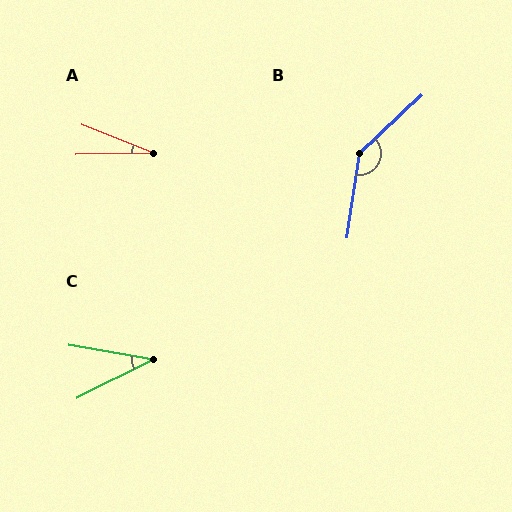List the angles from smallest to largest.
A (22°), C (37°), B (142°).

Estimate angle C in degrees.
Approximately 37 degrees.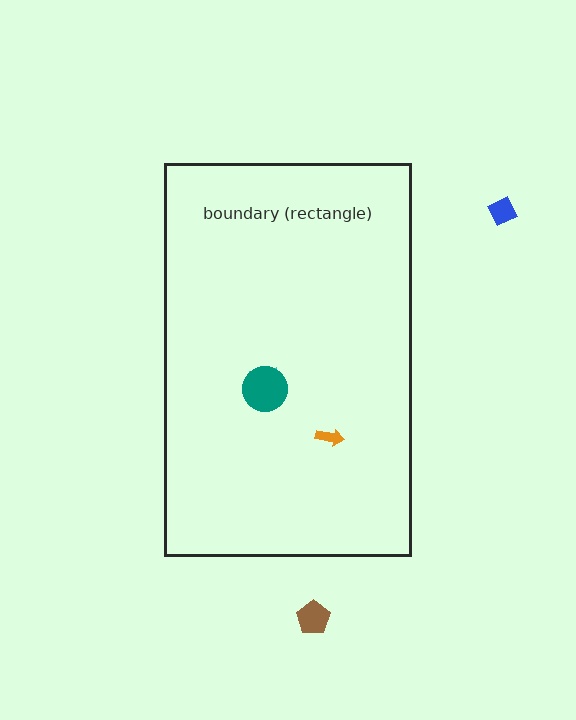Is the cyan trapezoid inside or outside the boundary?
Inside.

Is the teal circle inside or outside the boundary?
Inside.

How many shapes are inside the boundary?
3 inside, 2 outside.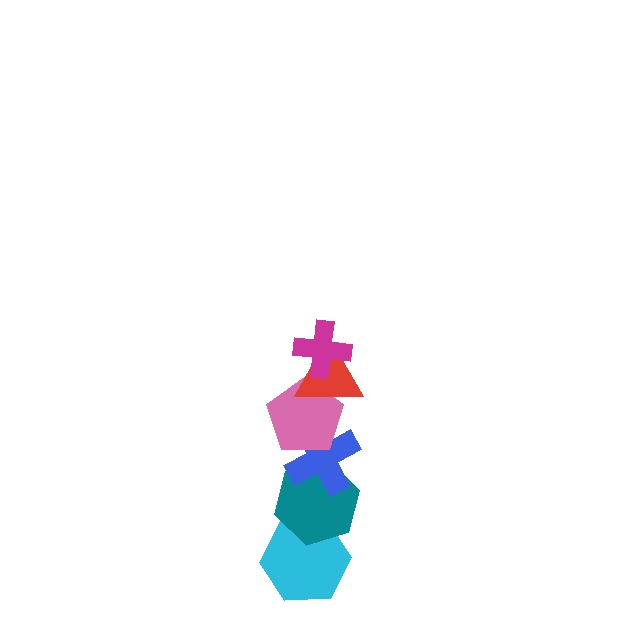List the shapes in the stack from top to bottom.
From top to bottom: the magenta cross, the red triangle, the pink pentagon, the blue cross, the teal hexagon, the cyan hexagon.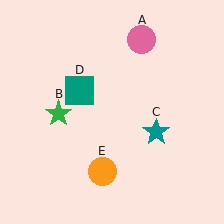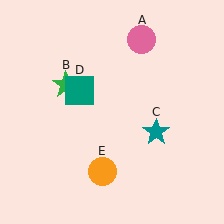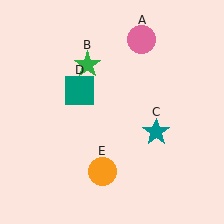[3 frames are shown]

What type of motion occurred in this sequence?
The green star (object B) rotated clockwise around the center of the scene.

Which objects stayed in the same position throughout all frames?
Pink circle (object A) and teal star (object C) and teal square (object D) and orange circle (object E) remained stationary.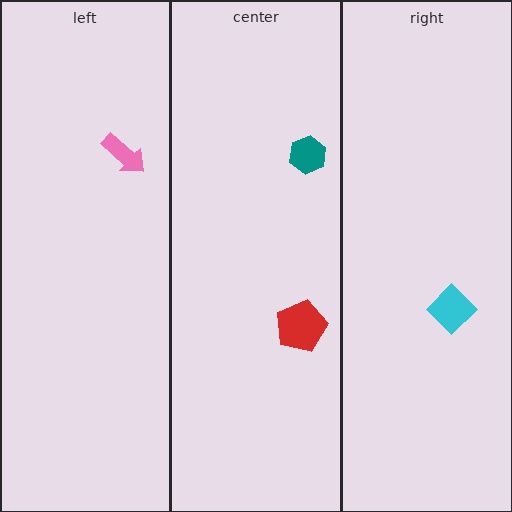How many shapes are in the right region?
1.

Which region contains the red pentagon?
The center region.